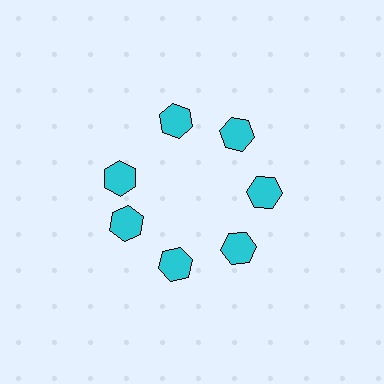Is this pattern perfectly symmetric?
No. The 7 cyan hexagons are arranged in a ring, but one element near the 10 o'clock position is rotated out of alignment along the ring, breaking the 7-fold rotational symmetry.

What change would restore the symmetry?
The symmetry would be restored by rotating it back into even spacing with its neighbors so that all 7 hexagons sit at equal angles and equal distance from the center.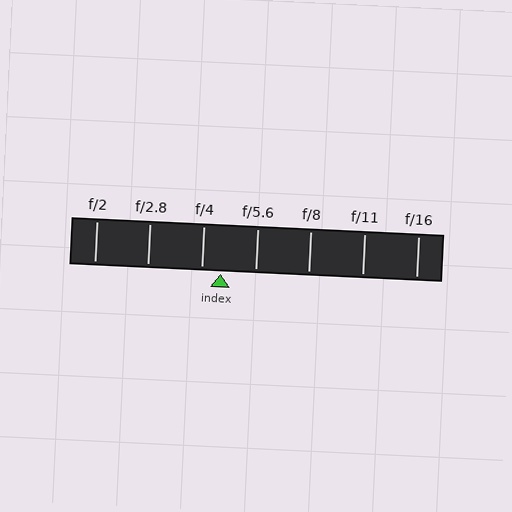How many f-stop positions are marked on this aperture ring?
There are 7 f-stop positions marked.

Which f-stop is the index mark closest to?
The index mark is closest to f/4.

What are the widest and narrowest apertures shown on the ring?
The widest aperture shown is f/2 and the narrowest is f/16.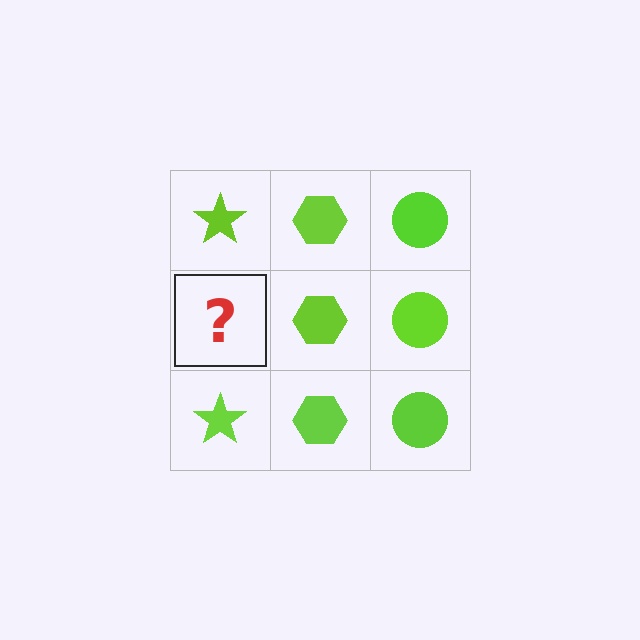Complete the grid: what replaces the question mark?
The question mark should be replaced with a lime star.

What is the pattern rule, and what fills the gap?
The rule is that each column has a consistent shape. The gap should be filled with a lime star.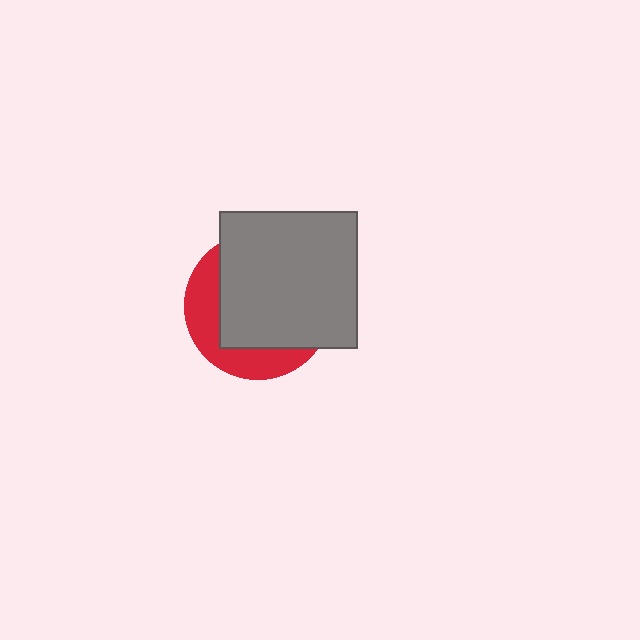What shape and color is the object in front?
The object in front is a gray square.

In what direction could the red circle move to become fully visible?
The red circle could move toward the lower-left. That would shift it out from behind the gray square entirely.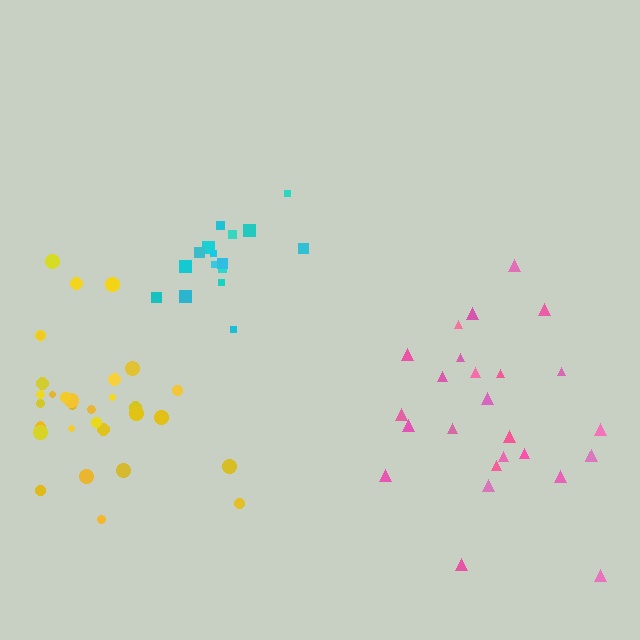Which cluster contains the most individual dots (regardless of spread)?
Yellow (32).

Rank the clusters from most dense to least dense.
cyan, yellow, pink.